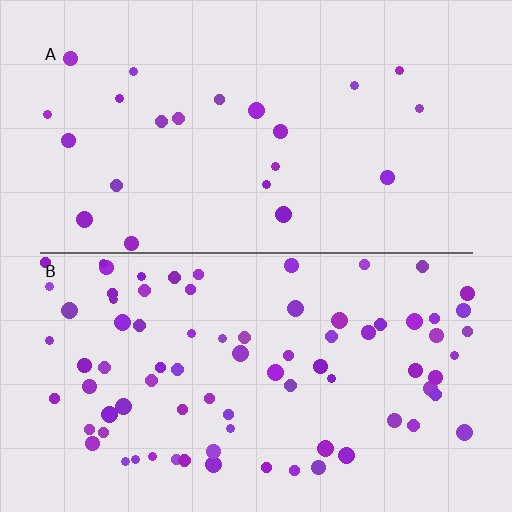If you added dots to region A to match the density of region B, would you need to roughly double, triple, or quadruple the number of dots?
Approximately quadruple.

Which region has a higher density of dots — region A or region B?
B (the bottom).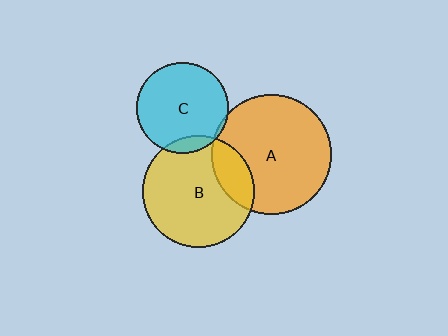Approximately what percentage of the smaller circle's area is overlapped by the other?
Approximately 10%.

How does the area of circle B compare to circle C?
Approximately 1.5 times.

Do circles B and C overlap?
Yes.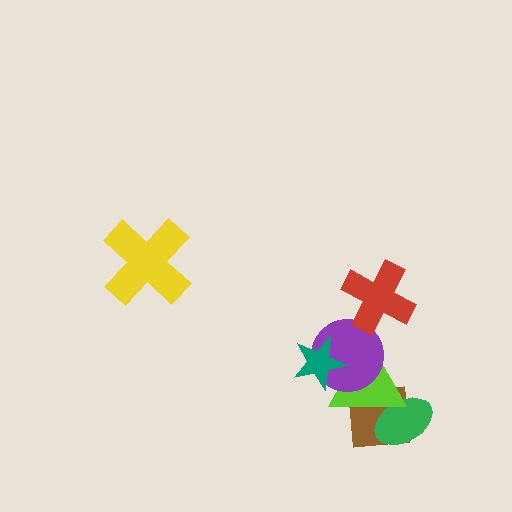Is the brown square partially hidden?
Yes, it is partially covered by another shape.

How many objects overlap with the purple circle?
2 objects overlap with the purple circle.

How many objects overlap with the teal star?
2 objects overlap with the teal star.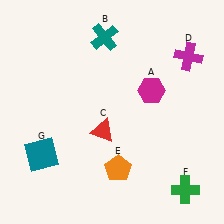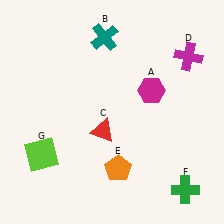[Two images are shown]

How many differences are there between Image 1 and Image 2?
There is 1 difference between the two images.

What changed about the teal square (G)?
In Image 1, G is teal. In Image 2, it changed to lime.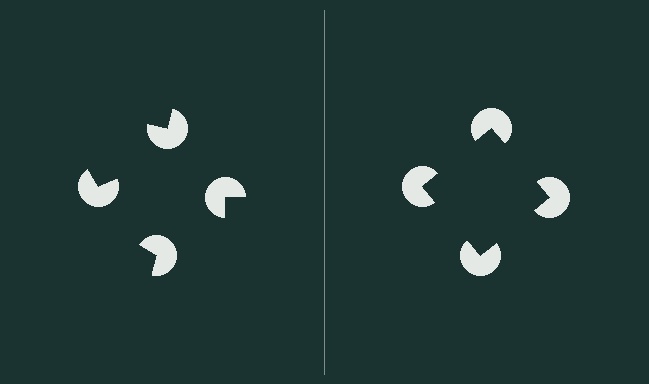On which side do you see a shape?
An illusory square appears on the right side. On the left side the wedge cuts are rotated, so no coherent shape forms.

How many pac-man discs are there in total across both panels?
8 — 4 on each side.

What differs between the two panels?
The pac-man discs are positioned identically on both sides; only the wedge orientations differ. On the right they align to a square; on the left they are misaligned.